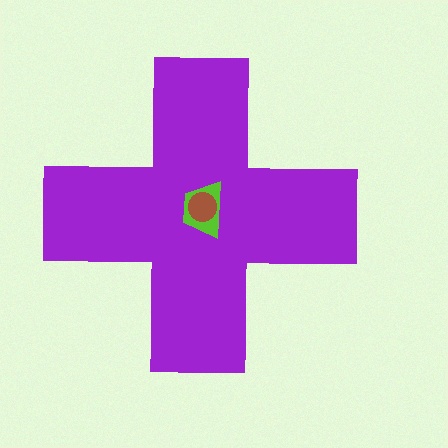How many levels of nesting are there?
3.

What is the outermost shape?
The purple cross.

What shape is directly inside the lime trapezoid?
The brown circle.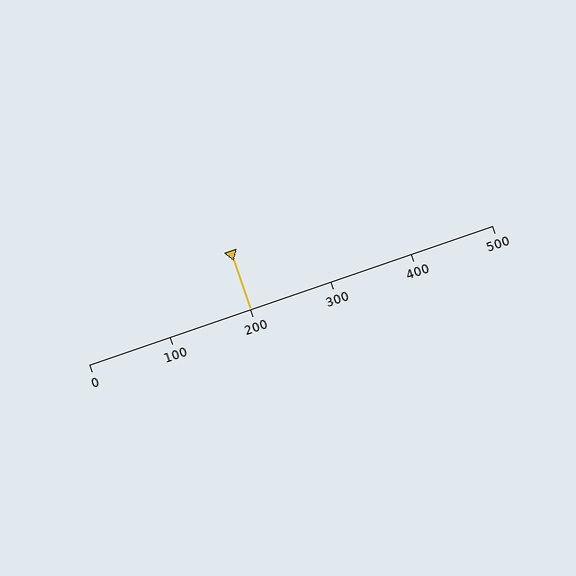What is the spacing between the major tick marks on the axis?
The major ticks are spaced 100 apart.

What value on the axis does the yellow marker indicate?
The marker indicates approximately 200.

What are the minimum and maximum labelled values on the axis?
The axis runs from 0 to 500.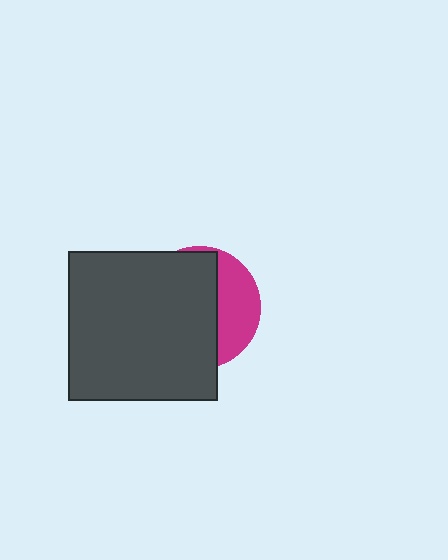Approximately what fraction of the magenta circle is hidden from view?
Roughly 67% of the magenta circle is hidden behind the dark gray square.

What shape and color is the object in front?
The object in front is a dark gray square.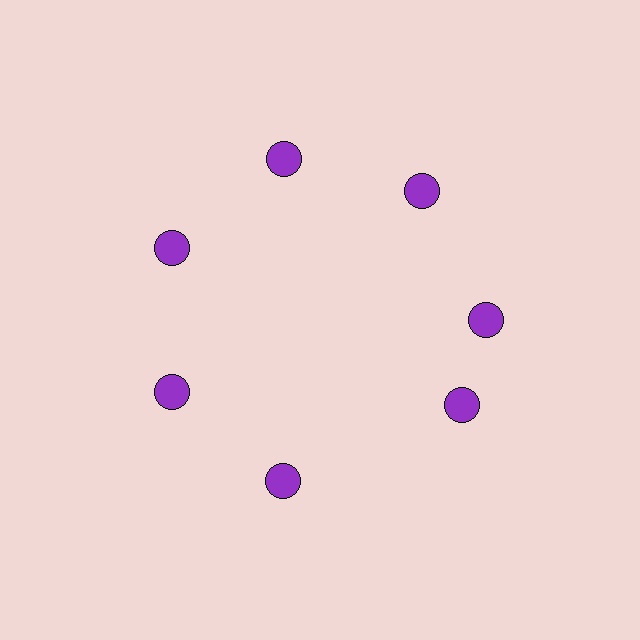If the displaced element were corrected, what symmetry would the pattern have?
It would have 7-fold rotational symmetry — the pattern would map onto itself every 51 degrees.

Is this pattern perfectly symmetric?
No. The 7 purple circles are arranged in a ring, but one element near the 5 o'clock position is rotated out of alignment along the ring, breaking the 7-fold rotational symmetry.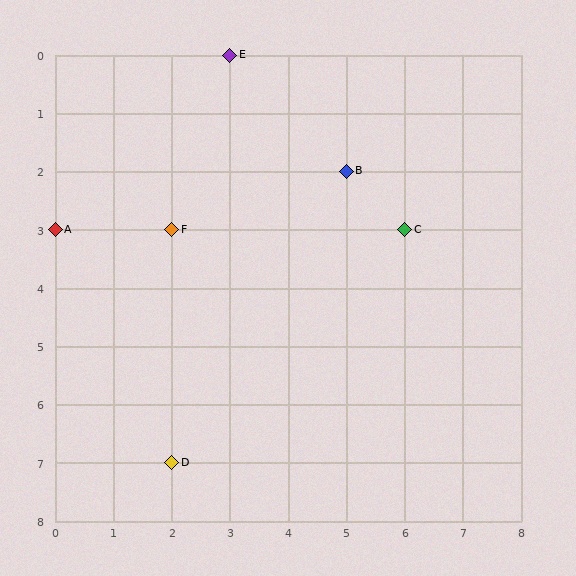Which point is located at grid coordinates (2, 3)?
Point F is at (2, 3).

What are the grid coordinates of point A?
Point A is at grid coordinates (0, 3).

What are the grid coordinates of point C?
Point C is at grid coordinates (6, 3).